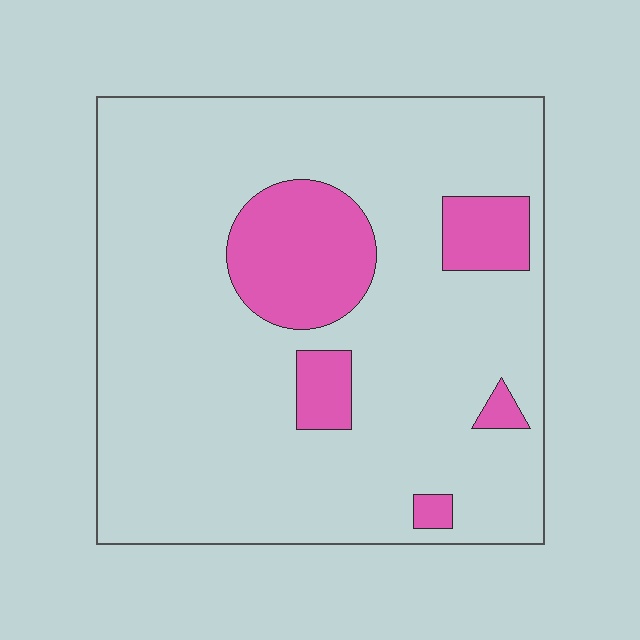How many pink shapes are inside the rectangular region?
5.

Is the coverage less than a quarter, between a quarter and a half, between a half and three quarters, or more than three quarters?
Less than a quarter.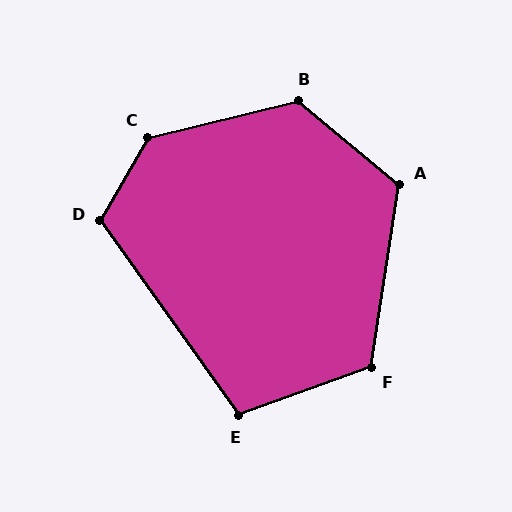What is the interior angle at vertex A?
Approximately 121 degrees (obtuse).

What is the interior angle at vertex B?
Approximately 127 degrees (obtuse).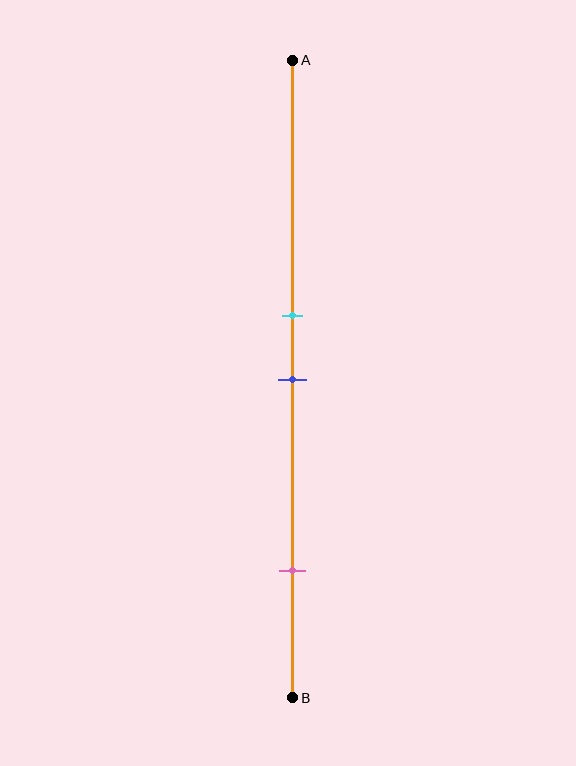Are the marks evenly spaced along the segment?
No, the marks are not evenly spaced.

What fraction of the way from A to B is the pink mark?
The pink mark is approximately 80% (0.8) of the way from A to B.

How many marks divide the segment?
There are 3 marks dividing the segment.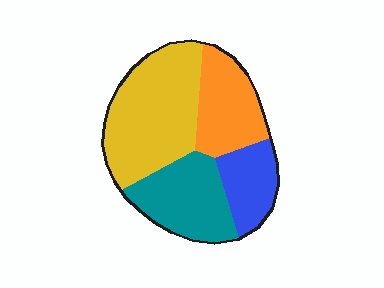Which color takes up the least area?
Blue, at roughly 15%.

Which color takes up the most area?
Yellow, at roughly 40%.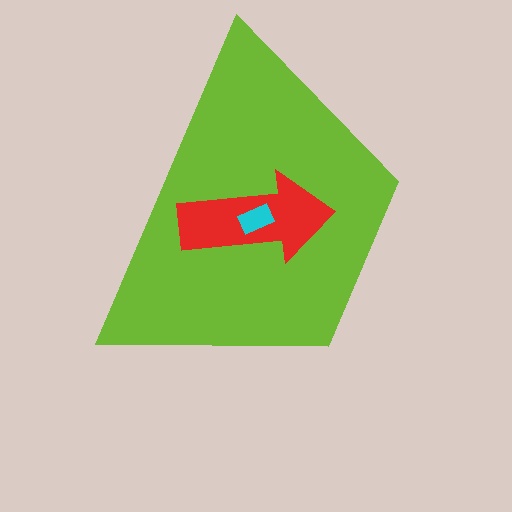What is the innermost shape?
The cyan rectangle.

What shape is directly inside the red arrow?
The cyan rectangle.